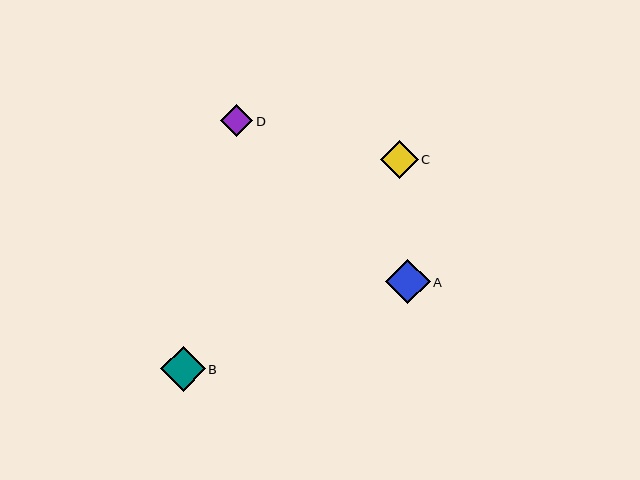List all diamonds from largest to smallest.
From largest to smallest: A, B, C, D.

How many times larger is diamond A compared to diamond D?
Diamond A is approximately 1.4 times the size of diamond D.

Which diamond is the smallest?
Diamond D is the smallest with a size of approximately 32 pixels.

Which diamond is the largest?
Diamond A is the largest with a size of approximately 45 pixels.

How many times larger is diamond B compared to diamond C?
Diamond B is approximately 1.2 times the size of diamond C.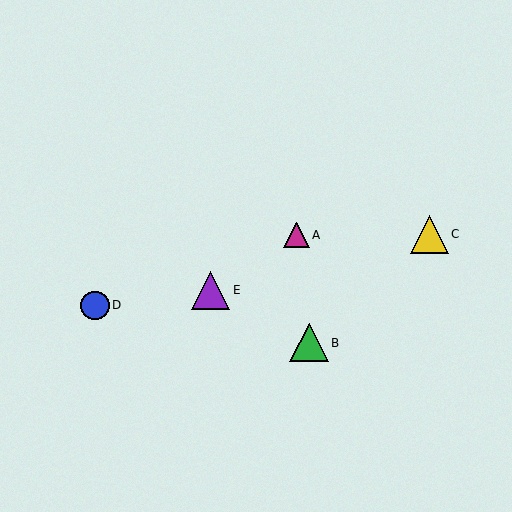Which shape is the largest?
The green triangle (labeled B) is the largest.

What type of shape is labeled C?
Shape C is a yellow triangle.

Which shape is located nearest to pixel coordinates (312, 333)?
The green triangle (labeled B) at (309, 343) is nearest to that location.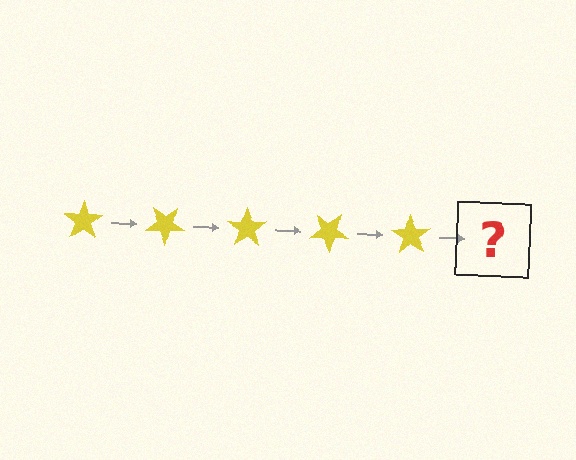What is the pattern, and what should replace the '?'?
The pattern is that the star rotates 35 degrees each step. The '?' should be a yellow star rotated 175 degrees.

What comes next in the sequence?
The next element should be a yellow star rotated 175 degrees.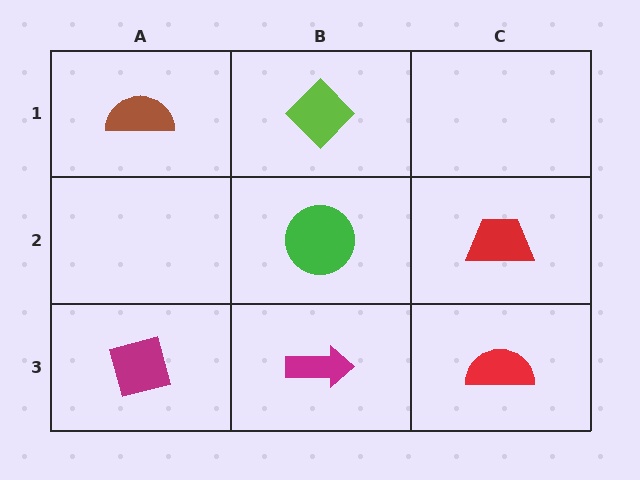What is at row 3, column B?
A magenta arrow.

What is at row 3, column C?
A red semicircle.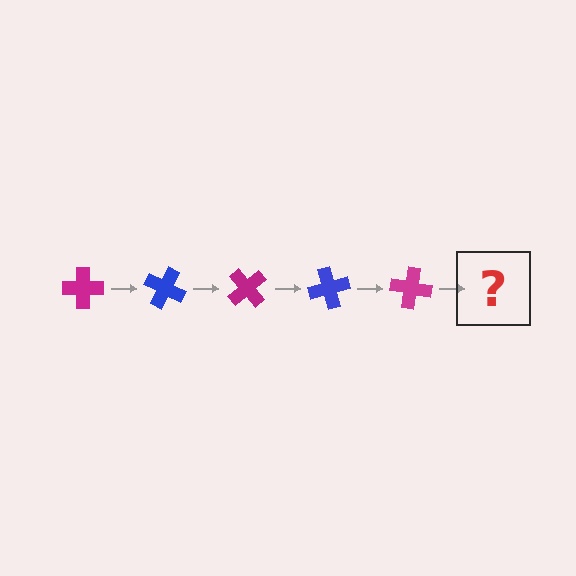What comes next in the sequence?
The next element should be a blue cross, rotated 125 degrees from the start.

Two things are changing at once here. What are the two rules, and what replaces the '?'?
The two rules are that it rotates 25 degrees each step and the color cycles through magenta and blue. The '?' should be a blue cross, rotated 125 degrees from the start.